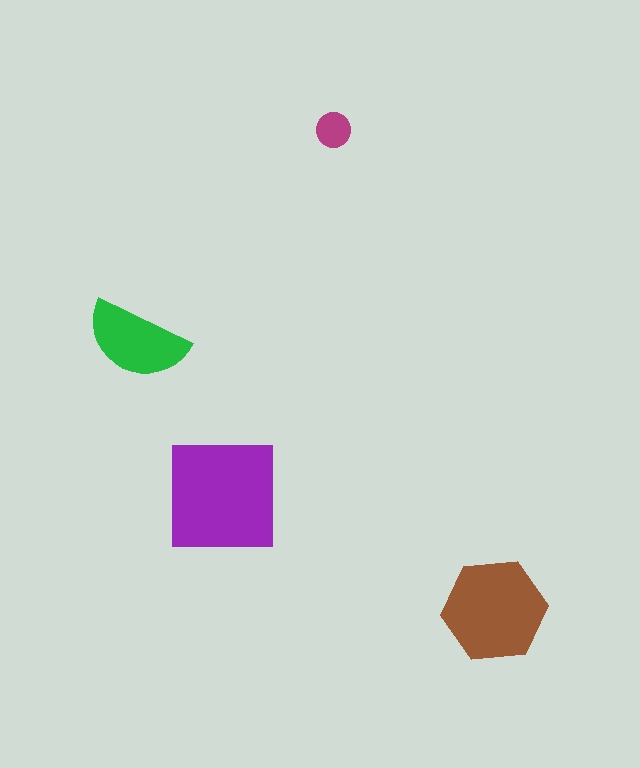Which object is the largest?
The purple square.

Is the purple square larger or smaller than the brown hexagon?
Larger.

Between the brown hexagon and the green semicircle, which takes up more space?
The brown hexagon.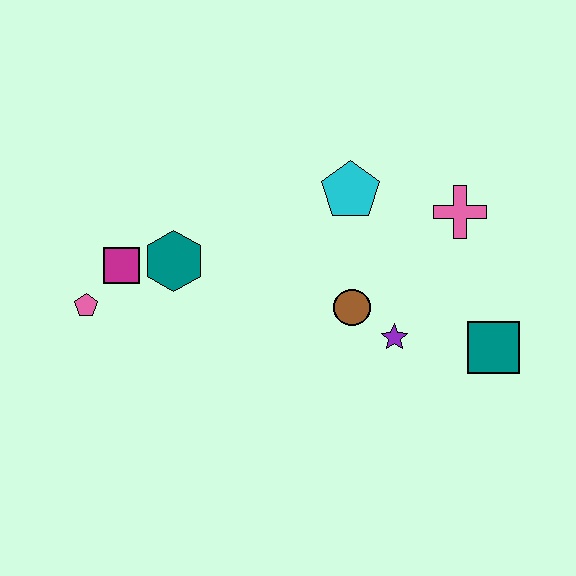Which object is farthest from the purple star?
The pink pentagon is farthest from the purple star.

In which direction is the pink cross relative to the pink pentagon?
The pink cross is to the right of the pink pentagon.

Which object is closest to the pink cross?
The cyan pentagon is closest to the pink cross.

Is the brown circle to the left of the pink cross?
Yes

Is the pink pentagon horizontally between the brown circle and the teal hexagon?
No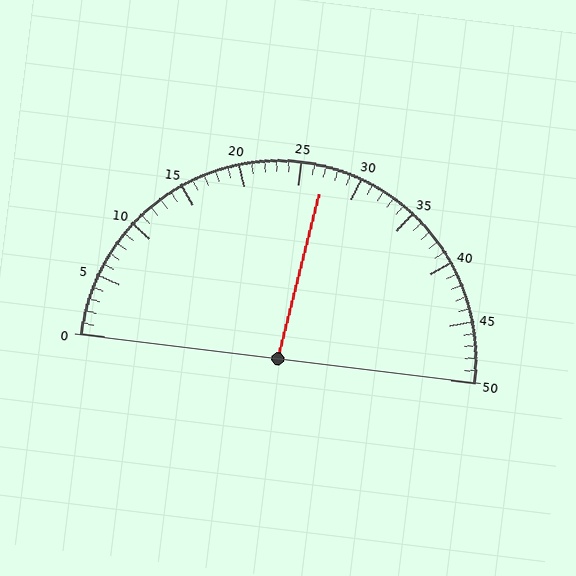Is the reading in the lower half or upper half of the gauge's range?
The reading is in the upper half of the range (0 to 50).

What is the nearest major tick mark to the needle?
The nearest major tick mark is 25.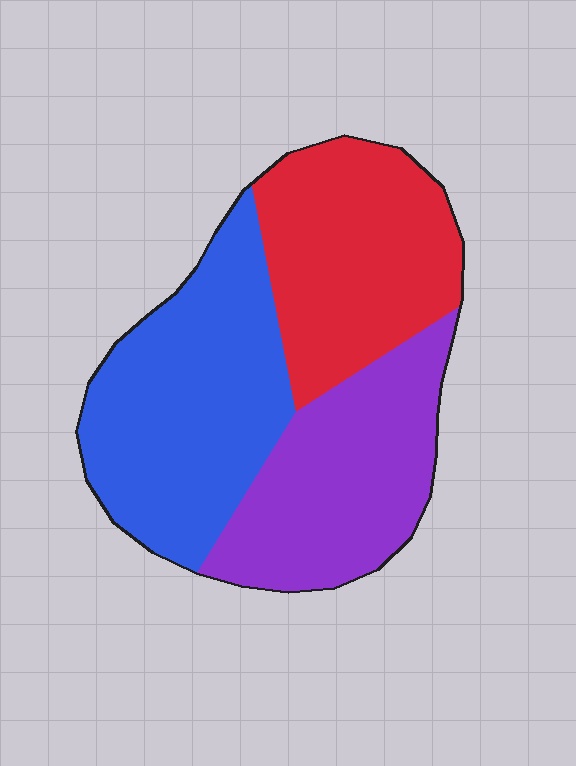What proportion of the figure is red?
Red takes up about one third (1/3) of the figure.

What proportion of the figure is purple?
Purple takes up between a sixth and a third of the figure.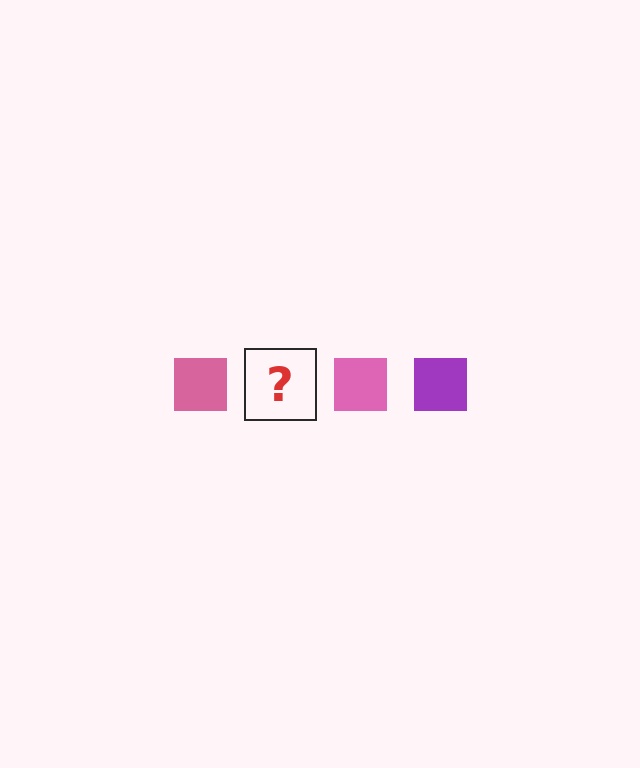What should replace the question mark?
The question mark should be replaced with a purple square.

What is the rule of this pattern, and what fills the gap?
The rule is that the pattern cycles through pink, purple squares. The gap should be filled with a purple square.